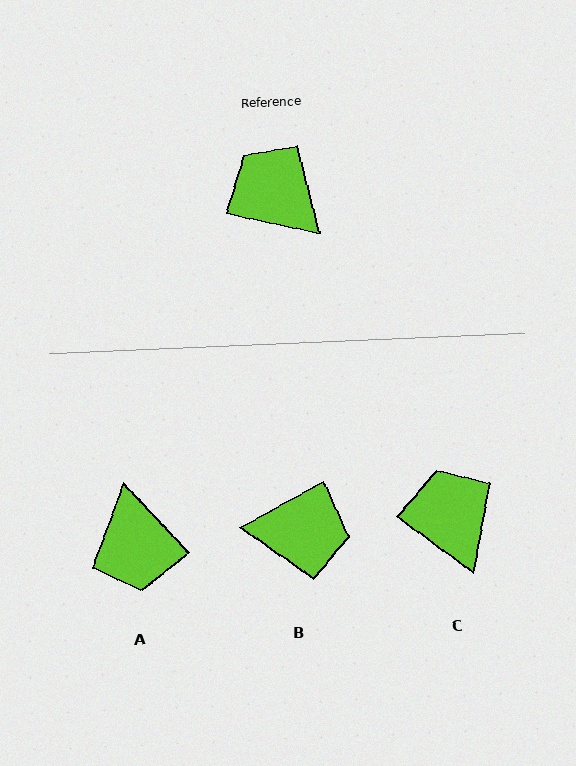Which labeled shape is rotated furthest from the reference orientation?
A, about 146 degrees away.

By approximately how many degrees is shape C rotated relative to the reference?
Approximately 24 degrees clockwise.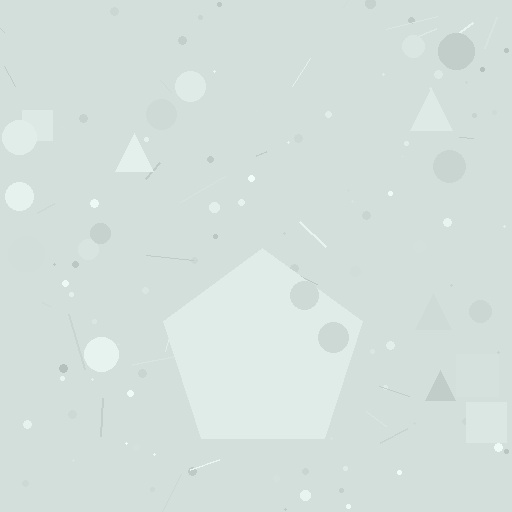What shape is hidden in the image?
A pentagon is hidden in the image.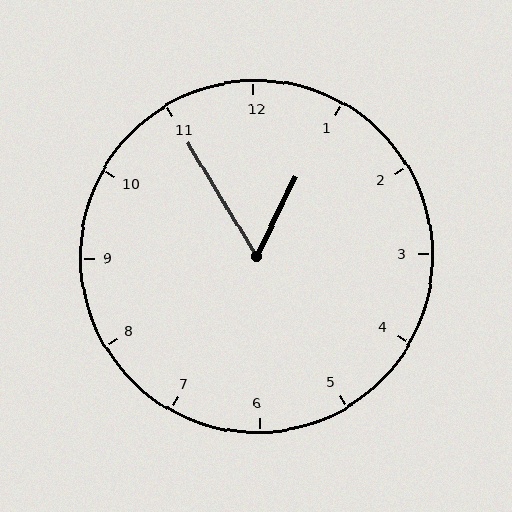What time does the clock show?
12:55.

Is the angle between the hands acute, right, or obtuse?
It is acute.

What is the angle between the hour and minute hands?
Approximately 58 degrees.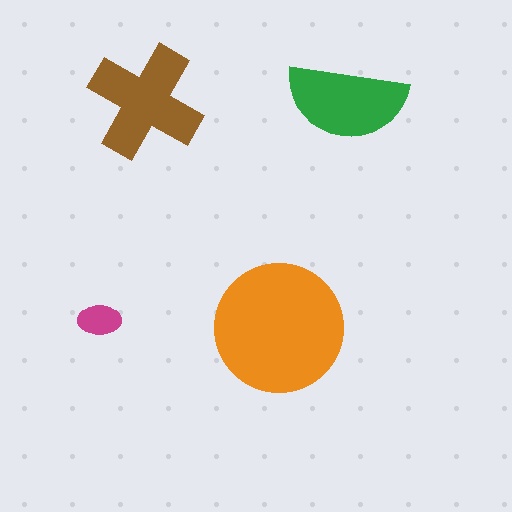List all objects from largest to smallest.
The orange circle, the brown cross, the green semicircle, the magenta ellipse.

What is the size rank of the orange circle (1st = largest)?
1st.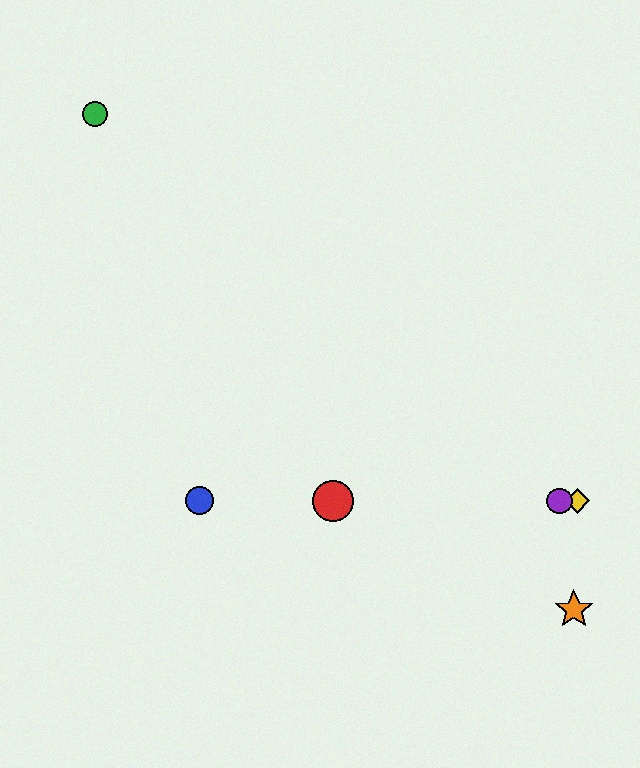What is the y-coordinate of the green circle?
The green circle is at y≈114.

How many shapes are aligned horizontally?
4 shapes (the red circle, the blue circle, the yellow diamond, the purple circle) are aligned horizontally.